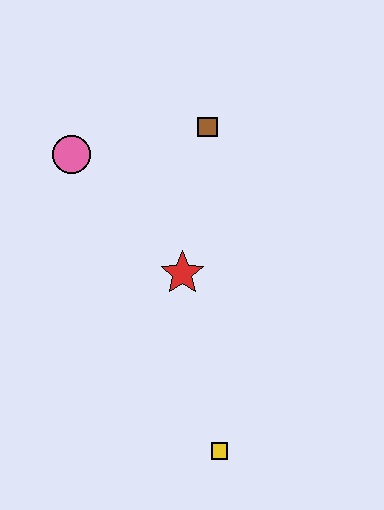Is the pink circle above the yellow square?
Yes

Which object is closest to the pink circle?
The brown square is closest to the pink circle.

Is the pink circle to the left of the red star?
Yes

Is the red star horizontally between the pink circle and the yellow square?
Yes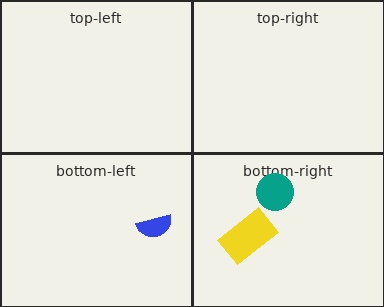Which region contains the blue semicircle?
The bottom-left region.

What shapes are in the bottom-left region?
The blue semicircle.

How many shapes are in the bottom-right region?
2.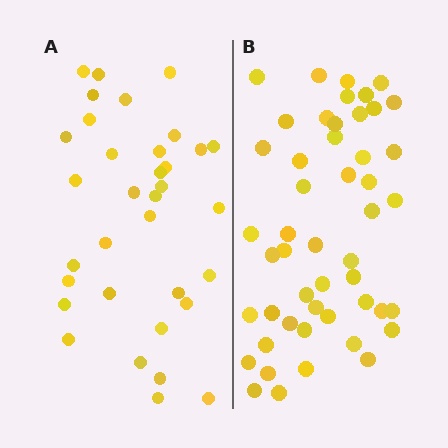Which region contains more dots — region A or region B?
Region B (the right region) has more dots.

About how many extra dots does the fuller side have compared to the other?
Region B has approximately 15 more dots than region A.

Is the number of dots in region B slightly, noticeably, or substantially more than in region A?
Region B has noticeably more, but not dramatically so. The ratio is roughly 1.4 to 1.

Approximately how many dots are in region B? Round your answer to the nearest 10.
About 50 dots. (The exact count is 49, which rounds to 50.)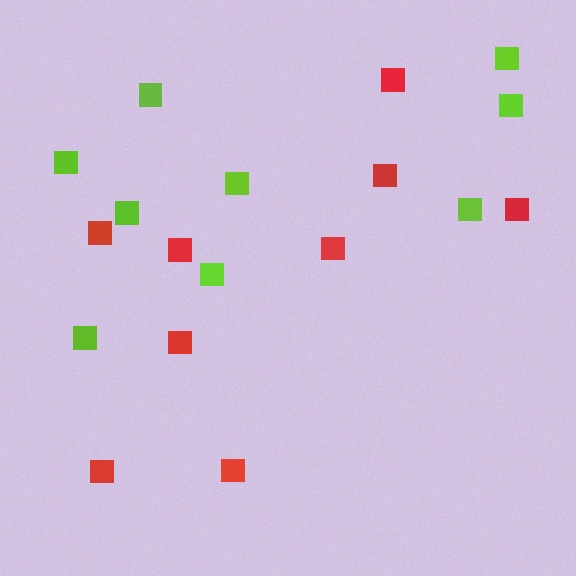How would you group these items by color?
There are 2 groups: one group of red squares (9) and one group of lime squares (9).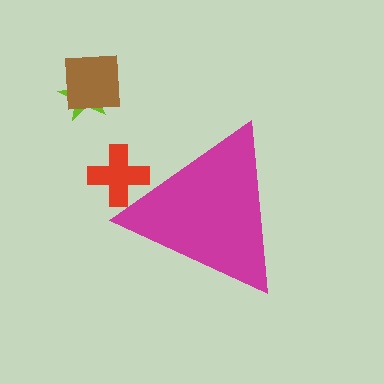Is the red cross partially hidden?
Yes, the red cross is partially hidden behind the magenta triangle.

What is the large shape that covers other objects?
A magenta triangle.